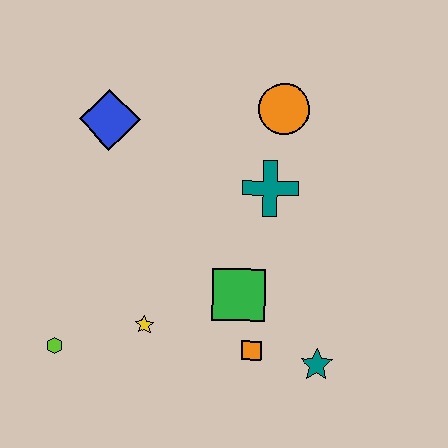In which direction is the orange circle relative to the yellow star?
The orange circle is above the yellow star.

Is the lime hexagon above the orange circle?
No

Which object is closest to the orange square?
The green square is closest to the orange square.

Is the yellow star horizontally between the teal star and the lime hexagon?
Yes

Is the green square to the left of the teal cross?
Yes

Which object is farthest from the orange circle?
The lime hexagon is farthest from the orange circle.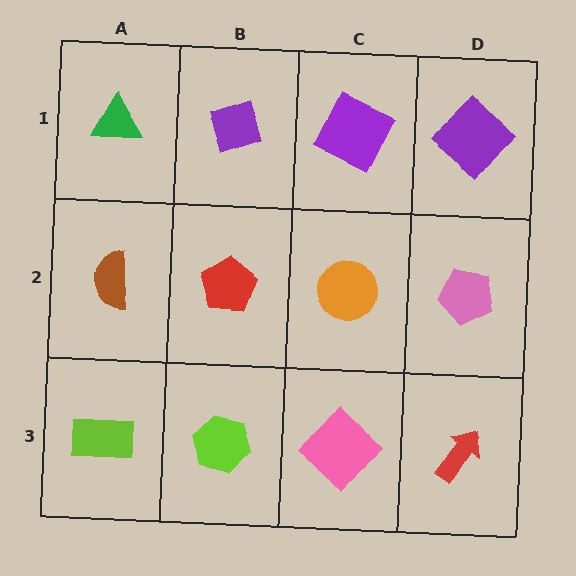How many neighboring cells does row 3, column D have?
2.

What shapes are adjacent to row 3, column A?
A brown semicircle (row 2, column A), a lime hexagon (row 3, column B).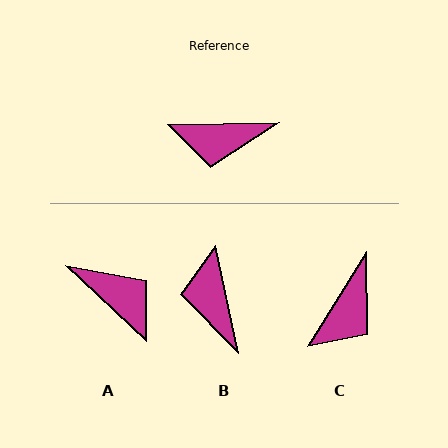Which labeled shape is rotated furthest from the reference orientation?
A, about 136 degrees away.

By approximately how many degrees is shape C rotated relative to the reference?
Approximately 57 degrees counter-clockwise.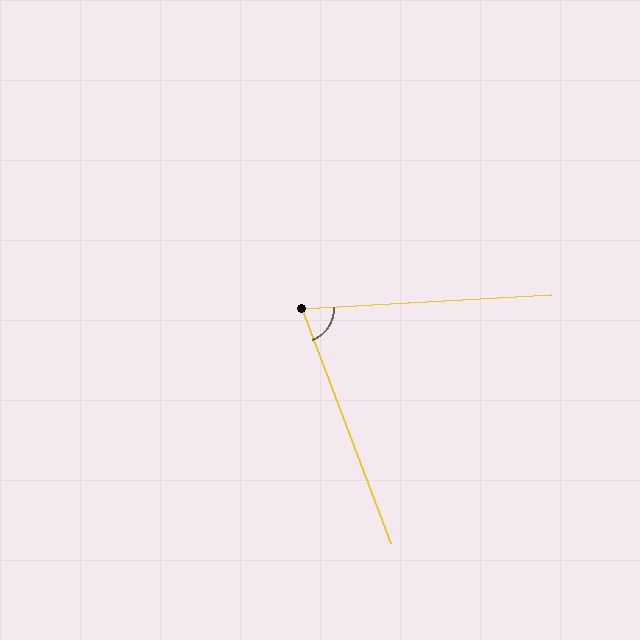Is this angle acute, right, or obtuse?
It is acute.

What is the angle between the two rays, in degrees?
Approximately 73 degrees.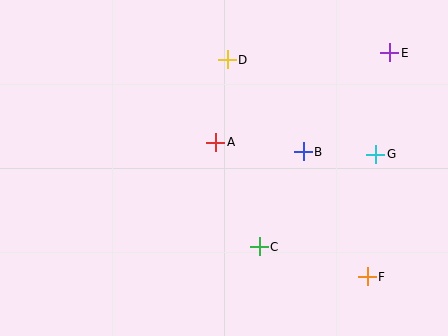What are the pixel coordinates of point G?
Point G is at (376, 154).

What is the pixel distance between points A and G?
The distance between A and G is 161 pixels.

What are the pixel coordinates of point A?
Point A is at (216, 142).